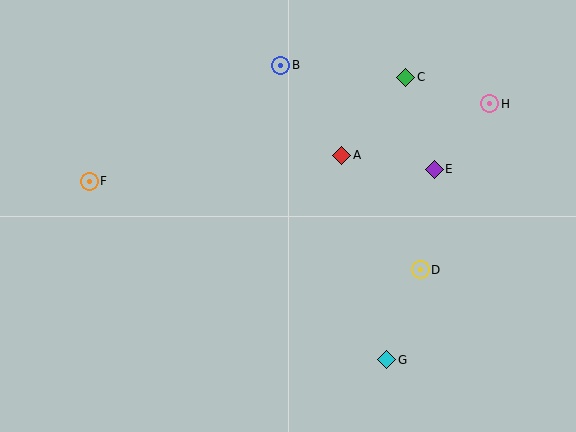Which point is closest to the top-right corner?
Point H is closest to the top-right corner.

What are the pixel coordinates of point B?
Point B is at (281, 65).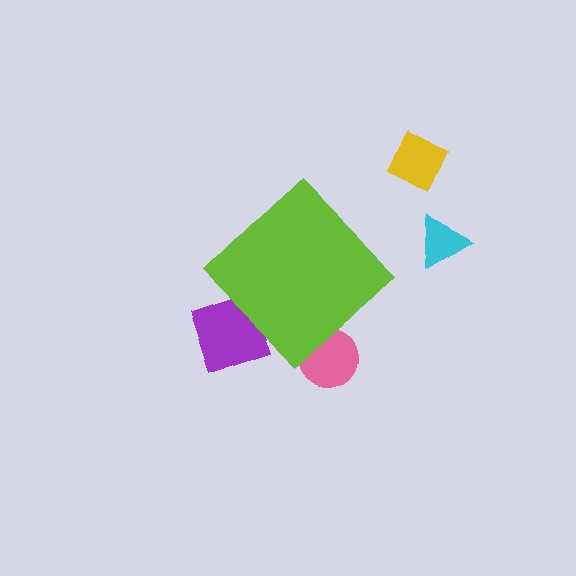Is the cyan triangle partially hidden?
No, the cyan triangle is fully visible.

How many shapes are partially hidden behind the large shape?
2 shapes are partially hidden.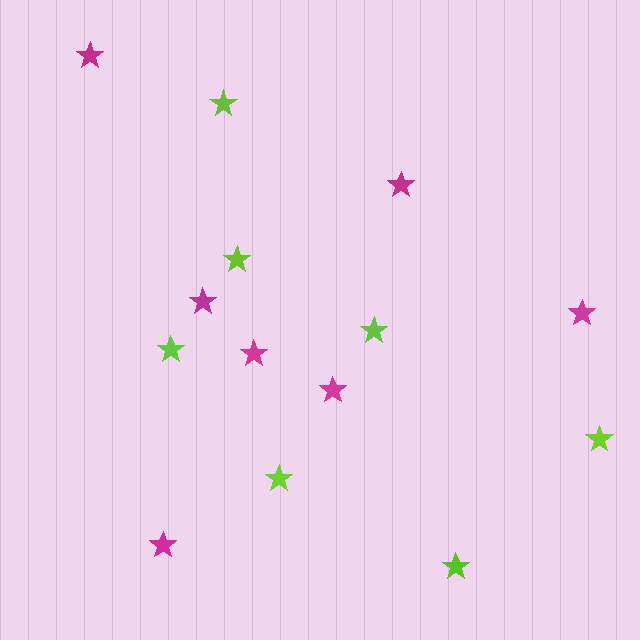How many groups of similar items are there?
There are 2 groups: one group of lime stars (7) and one group of magenta stars (7).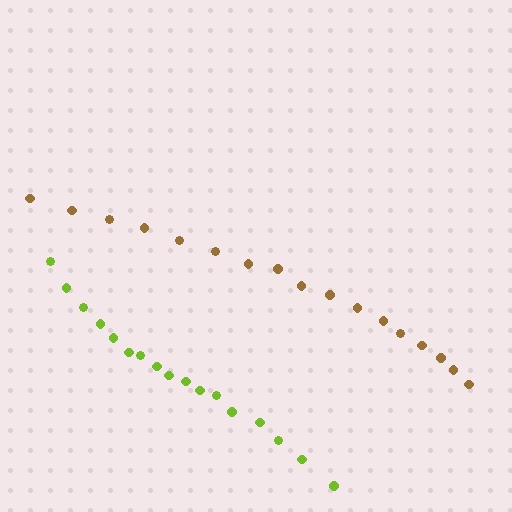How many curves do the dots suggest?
There are 2 distinct paths.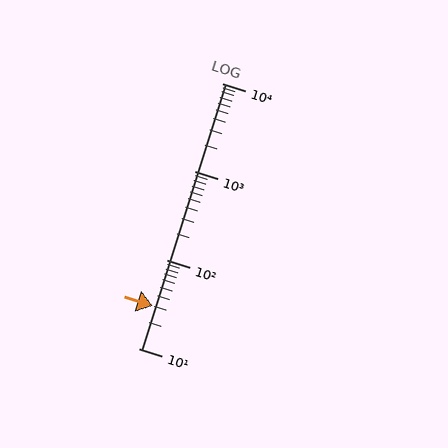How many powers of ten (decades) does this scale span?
The scale spans 3 decades, from 10 to 10000.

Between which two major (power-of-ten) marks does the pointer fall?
The pointer is between 10 and 100.